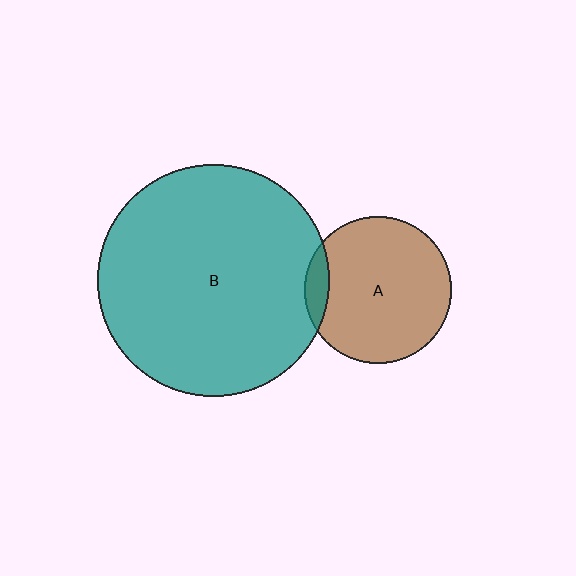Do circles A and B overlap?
Yes.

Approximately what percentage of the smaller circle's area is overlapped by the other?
Approximately 10%.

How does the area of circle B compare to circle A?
Approximately 2.5 times.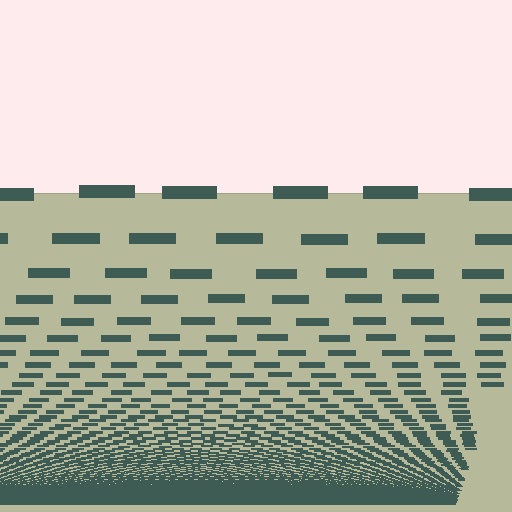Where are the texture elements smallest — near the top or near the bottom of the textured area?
Near the bottom.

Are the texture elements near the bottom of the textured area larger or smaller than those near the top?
Smaller. The gradient is inverted — elements near the bottom are smaller and denser.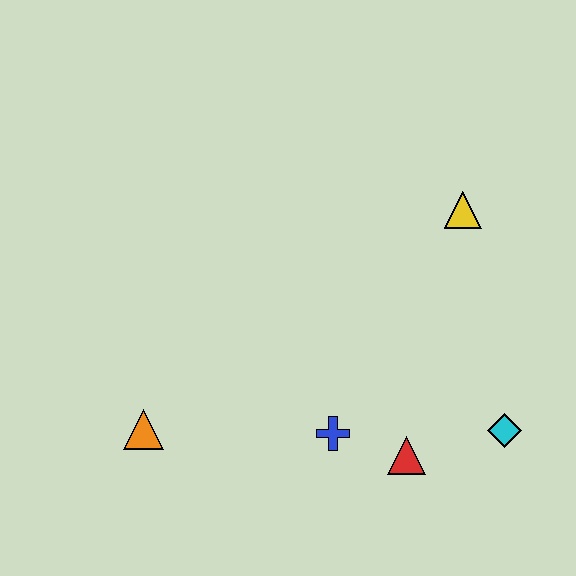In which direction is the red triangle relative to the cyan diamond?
The red triangle is to the left of the cyan diamond.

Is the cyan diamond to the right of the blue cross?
Yes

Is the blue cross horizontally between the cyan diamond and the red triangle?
No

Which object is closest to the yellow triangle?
The cyan diamond is closest to the yellow triangle.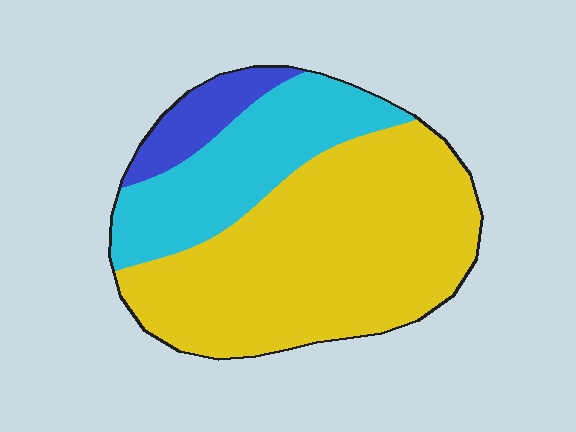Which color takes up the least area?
Blue, at roughly 10%.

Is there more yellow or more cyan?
Yellow.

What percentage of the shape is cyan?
Cyan covers about 30% of the shape.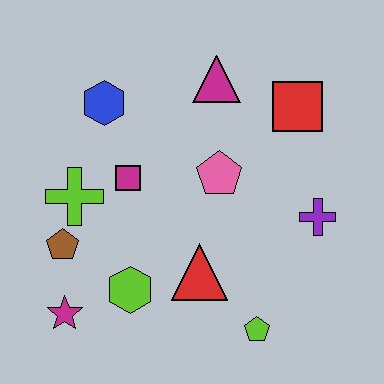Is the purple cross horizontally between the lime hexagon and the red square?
No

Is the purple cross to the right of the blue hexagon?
Yes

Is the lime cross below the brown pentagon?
No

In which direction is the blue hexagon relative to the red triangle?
The blue hexagon is above the red triangle.